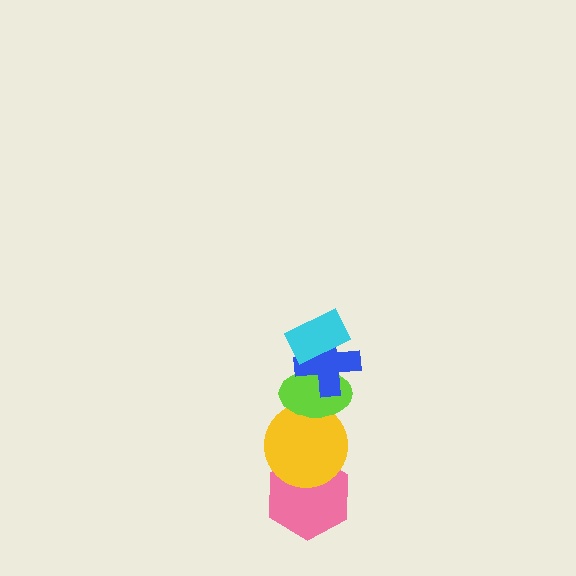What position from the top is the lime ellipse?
The lime ellipse is 3rd from the top.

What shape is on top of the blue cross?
The cyan rectangle is on top of the blue cross.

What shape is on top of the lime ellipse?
The blue cross is on top of the lime ellipse.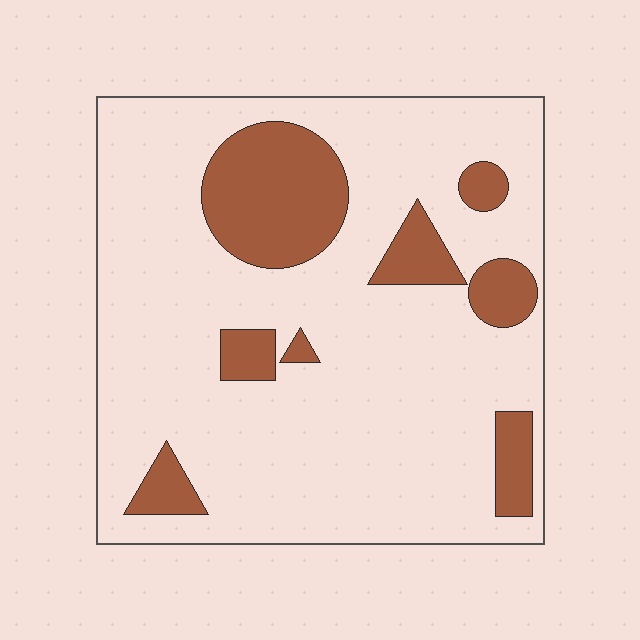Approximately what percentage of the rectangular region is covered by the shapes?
Approximately 20%.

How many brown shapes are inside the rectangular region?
8.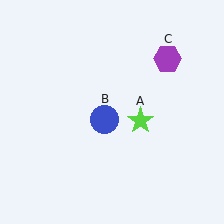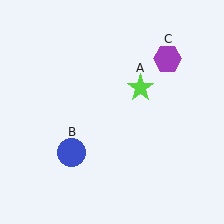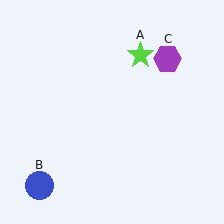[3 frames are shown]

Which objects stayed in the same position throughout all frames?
Purple hexagon (object C) remained stationary.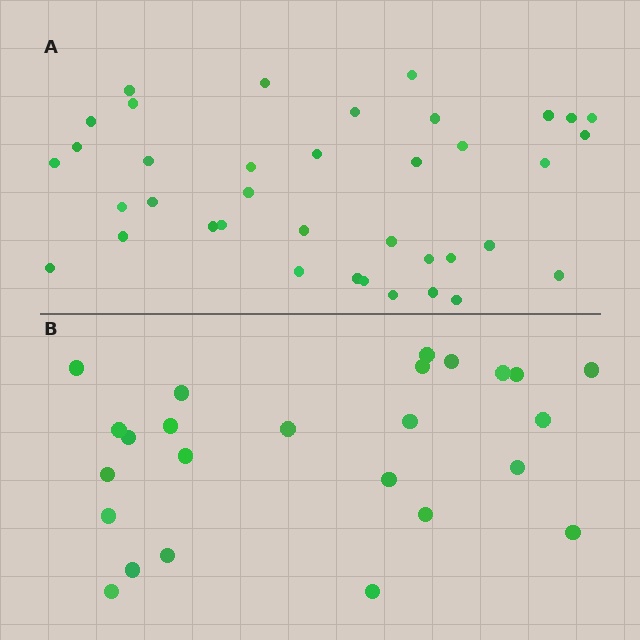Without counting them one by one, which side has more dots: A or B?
Region A (the top region) has more dots.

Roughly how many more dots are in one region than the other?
Region A has approximately 15 more dots than region B.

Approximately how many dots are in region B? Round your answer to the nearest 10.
About 20 dots. (The exact count is 25, which rounds to 20.)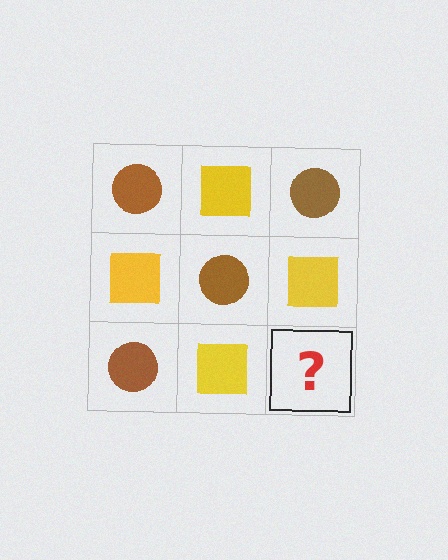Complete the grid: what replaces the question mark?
The question mark should be replaced with a brown circle.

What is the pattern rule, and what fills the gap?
The rule is that it alternates brown circle and yellow square in a checkerboard pattern. The gap should be filled with a brown circle.